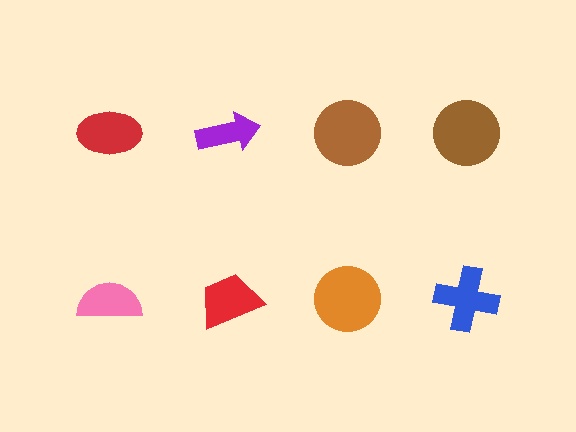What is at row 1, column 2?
A purple arrow.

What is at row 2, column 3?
An orange circle.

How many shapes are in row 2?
4 shapes.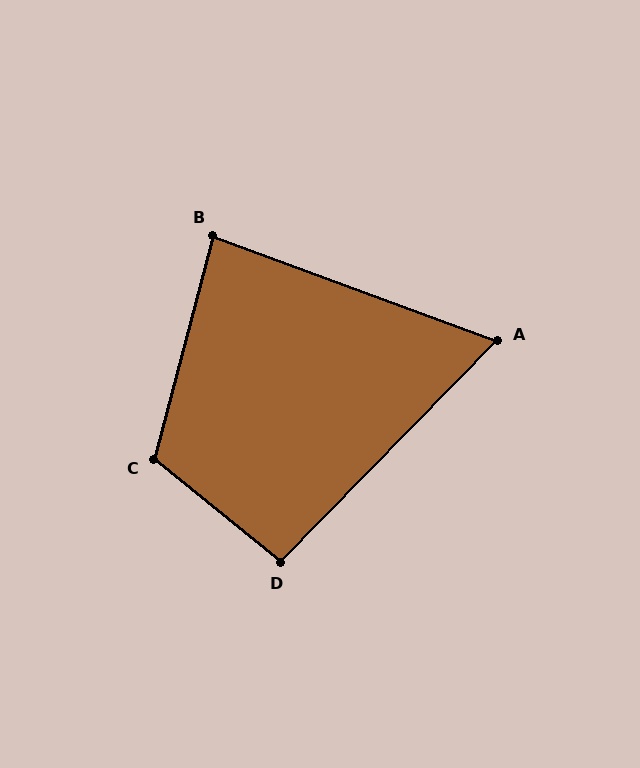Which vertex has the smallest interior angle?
A, at approximately 66 degrees.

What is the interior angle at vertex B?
Approximately 85 degrees (acute).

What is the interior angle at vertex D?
Approximately 95 degrees (obtuse).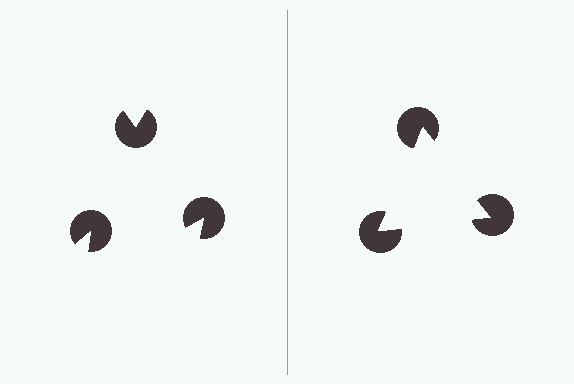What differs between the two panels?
The pac-man discs are positioned identically on both sides; only the wedge orientations differ. On the right they align to a triangle; on the left they are misaligned.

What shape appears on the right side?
An illusory triangle.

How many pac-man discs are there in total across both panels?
6 — 3 on each side.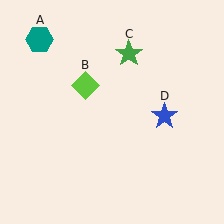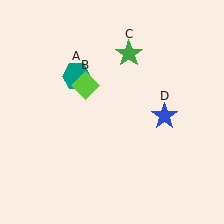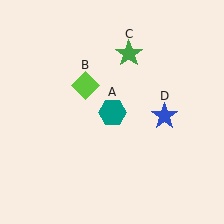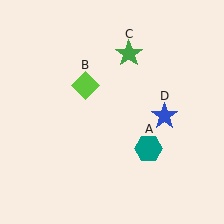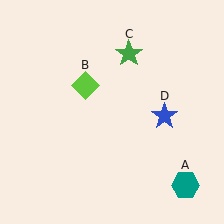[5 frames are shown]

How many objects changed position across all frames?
1 object changed position: teal hexagon (object A).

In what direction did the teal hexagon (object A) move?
The teal hexagon (object A) moved down and to the right.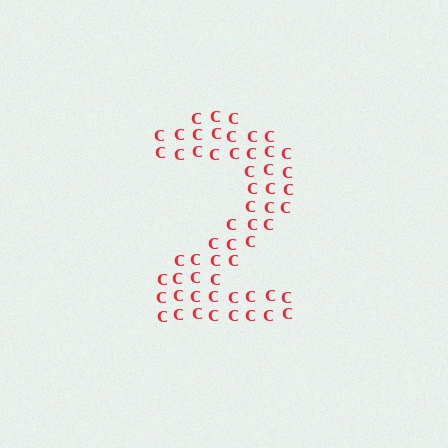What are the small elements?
The small elements are letter C's.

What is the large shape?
The large shape is the digit 2.